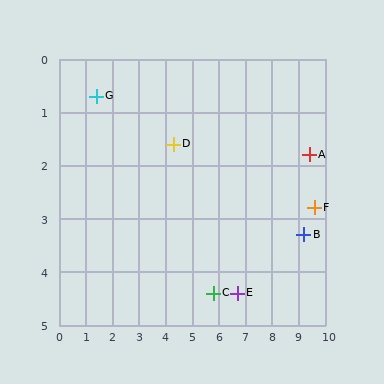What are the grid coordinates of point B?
Point B is at approximately (9.2, 3.3).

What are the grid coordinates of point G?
Point G is at approximately (1.4, 0.7).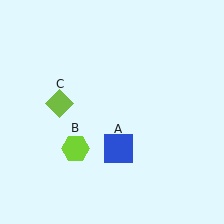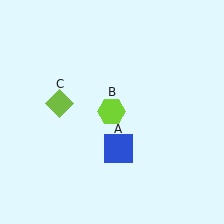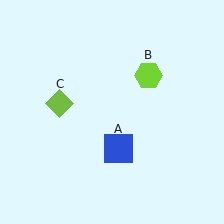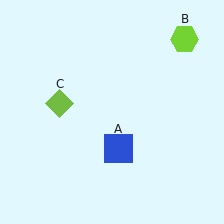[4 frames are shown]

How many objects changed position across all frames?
1 object changed position: lime hexagon (object B).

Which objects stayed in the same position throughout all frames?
Blue square (object A) and lime diamond (object C) remained stationary.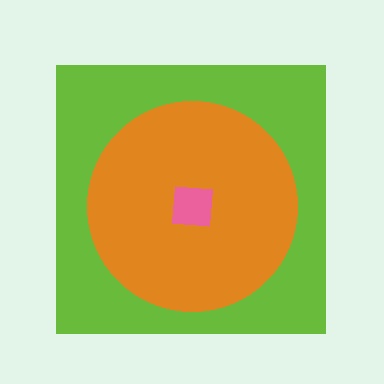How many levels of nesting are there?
3.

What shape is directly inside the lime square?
The orange circle.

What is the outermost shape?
The lime square.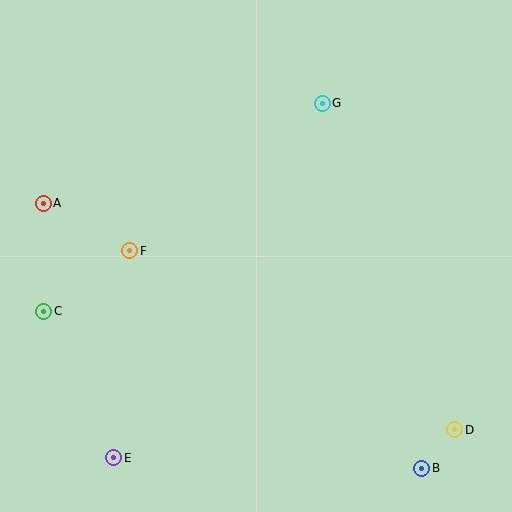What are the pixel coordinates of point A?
Point A is at (43, 203).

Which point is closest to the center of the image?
Point F at (130, 251) is closest to the center.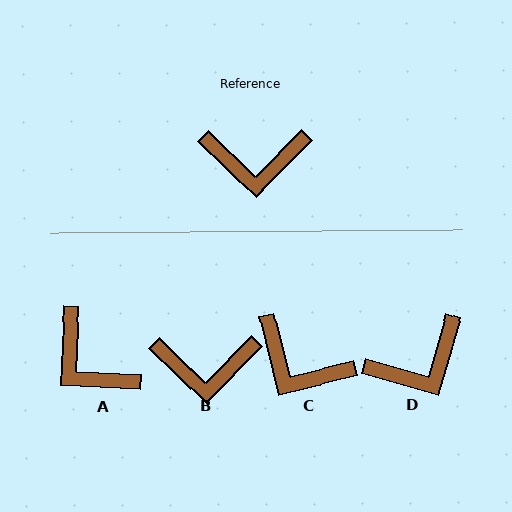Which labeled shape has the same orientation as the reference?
B.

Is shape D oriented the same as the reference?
No, it is off by about 28 degrees.